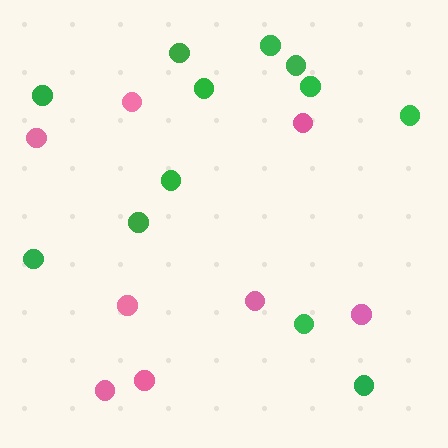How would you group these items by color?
There are 2 groups: one group of green circles (12) and one group of pink circles (8).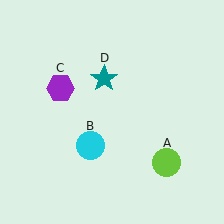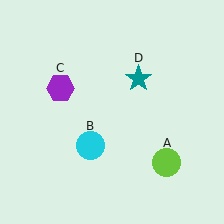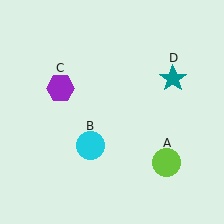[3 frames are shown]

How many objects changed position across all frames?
1 object changed position: teal star (object D).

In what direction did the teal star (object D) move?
The teal star (object D) moved right.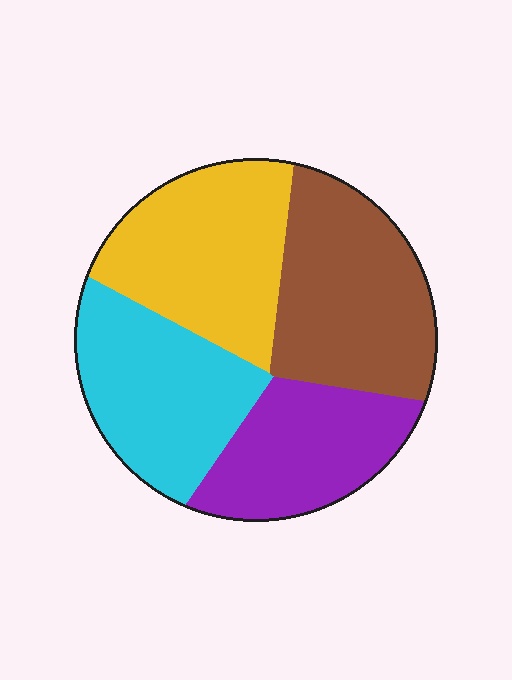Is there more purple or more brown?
Brown.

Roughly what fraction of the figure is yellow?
Yellow takes up between a sixth and a third of the figure.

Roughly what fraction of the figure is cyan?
Cyan takes up about one quarter (1/4) of the figure.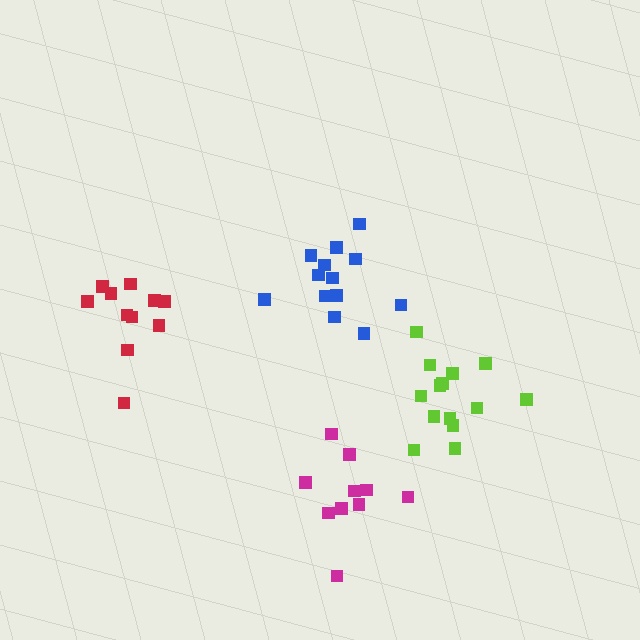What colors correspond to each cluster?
The clusters are colored: magenta, red, blue, lime.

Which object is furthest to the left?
The red cluster is leftmost.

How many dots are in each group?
Group 1: 10 dots, Group 2: 11 dots, Group 3: 13 dots, Group 4: 14 dots (48 total).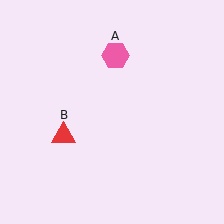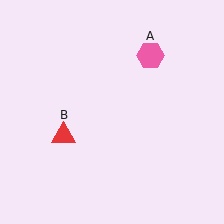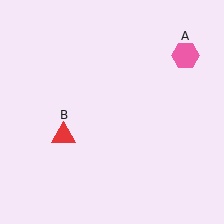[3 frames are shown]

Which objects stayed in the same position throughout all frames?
Red triangle (object B) remained stationary.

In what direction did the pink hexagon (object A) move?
The pink hexagon (object A) moved right.